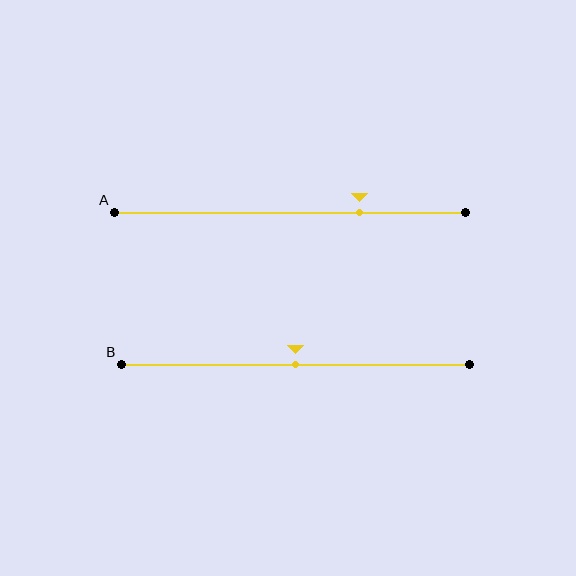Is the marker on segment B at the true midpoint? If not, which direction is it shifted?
Yes, the marker on segment B is at the true midpoint.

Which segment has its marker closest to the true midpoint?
Segment B has its marker closest to the true midpoint.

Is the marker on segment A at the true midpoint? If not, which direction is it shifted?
No, the marker on segment A is shifted to the right by about 20% of the segment length.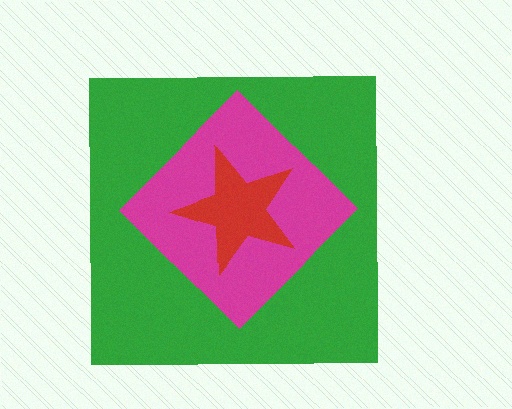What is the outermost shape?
The green square.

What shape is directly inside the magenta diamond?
The red star.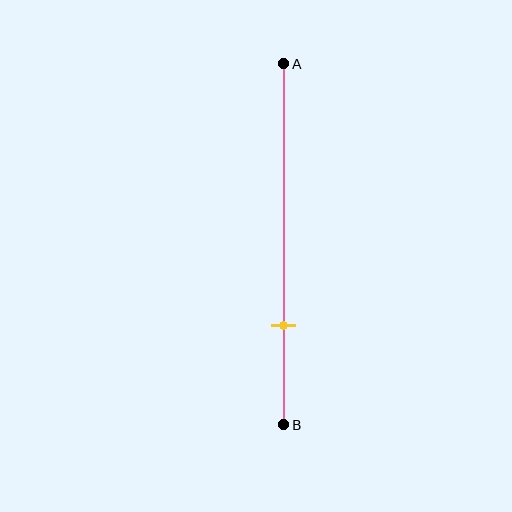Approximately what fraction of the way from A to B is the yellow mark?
The yellow mark is approximately 75% of the way from A to B.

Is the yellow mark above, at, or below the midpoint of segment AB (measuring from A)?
The yellow mark is below the midpoint of segment AB.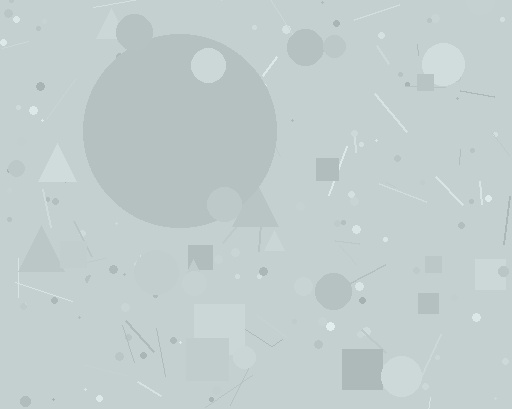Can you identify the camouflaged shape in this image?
The camouflaged shape is a circle.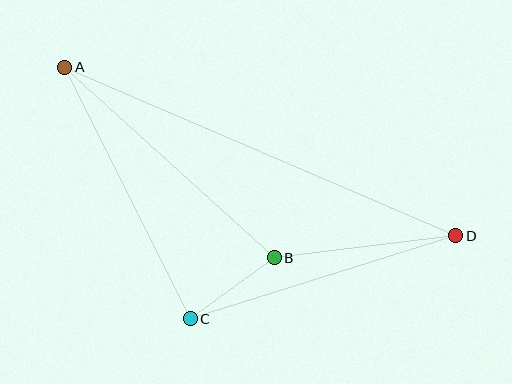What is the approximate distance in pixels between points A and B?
The distance between A and B is approximately 283 pixels.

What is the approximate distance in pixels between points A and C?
The distance between A and C is approximately 281 pixels.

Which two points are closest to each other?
Points B and C are closest to each other.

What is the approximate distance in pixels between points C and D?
The distance between C and D is approximately 278 pixels.